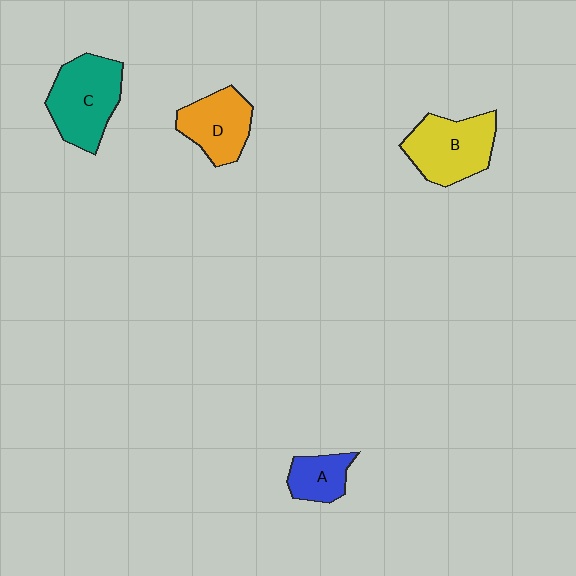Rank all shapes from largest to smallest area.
From largest to smallest: C (teal), B (yellow), D (orange), A (blue).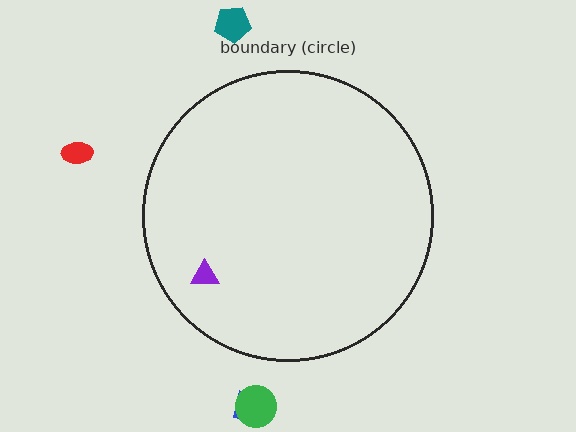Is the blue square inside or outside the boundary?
Outside.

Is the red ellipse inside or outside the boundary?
Outside.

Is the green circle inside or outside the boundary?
Outside.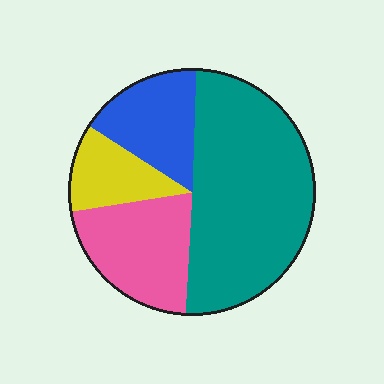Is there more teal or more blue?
Teal.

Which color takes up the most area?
Teal, at roughly 50%.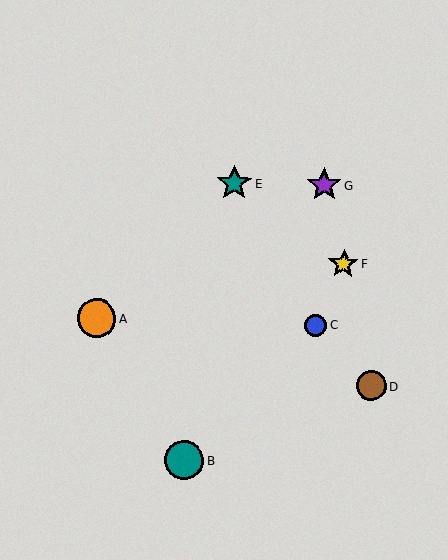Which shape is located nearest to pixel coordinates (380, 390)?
The brown circle (labeled D) at (371, 386) is nearest to that location.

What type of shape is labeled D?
Shape D is a brown circle.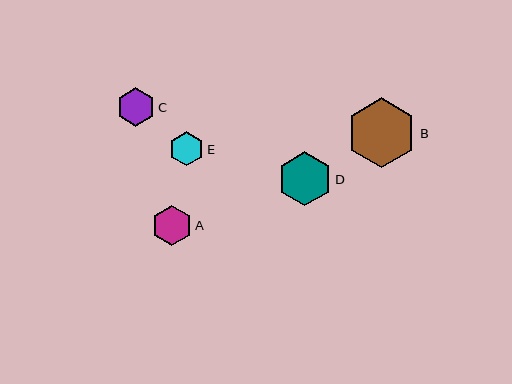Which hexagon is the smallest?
Hexagon E is the smallest with a size of approximately 34 pixels.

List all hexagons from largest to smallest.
From largest to smallest: B, D, A, C, E.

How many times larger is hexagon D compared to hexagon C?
Hexagon D is approximately 1.4 times the size of hexagon C.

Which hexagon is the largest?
Hexagon B is the largest with a size of approximately 70 pixels.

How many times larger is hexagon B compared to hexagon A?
Hexagon B is approximately 1.7 times the size of hexagon A.